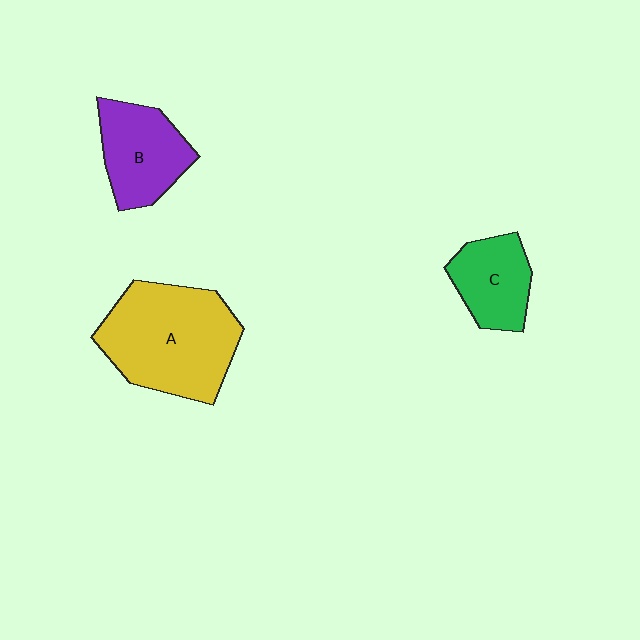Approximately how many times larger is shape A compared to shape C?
Approximately 2.1 times.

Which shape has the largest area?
Shape A (yellow).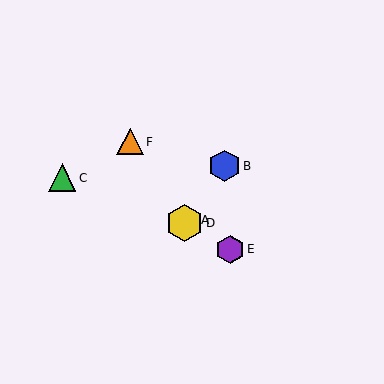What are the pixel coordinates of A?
Object A is at (186, 220).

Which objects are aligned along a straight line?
Objects A, B, D are aligned along a straight line.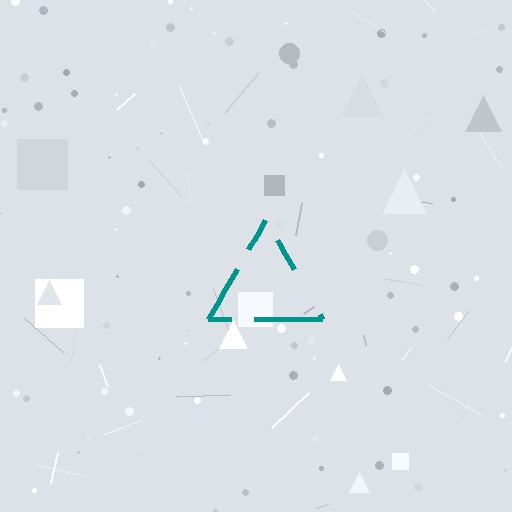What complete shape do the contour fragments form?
The contour fragments form a triangle.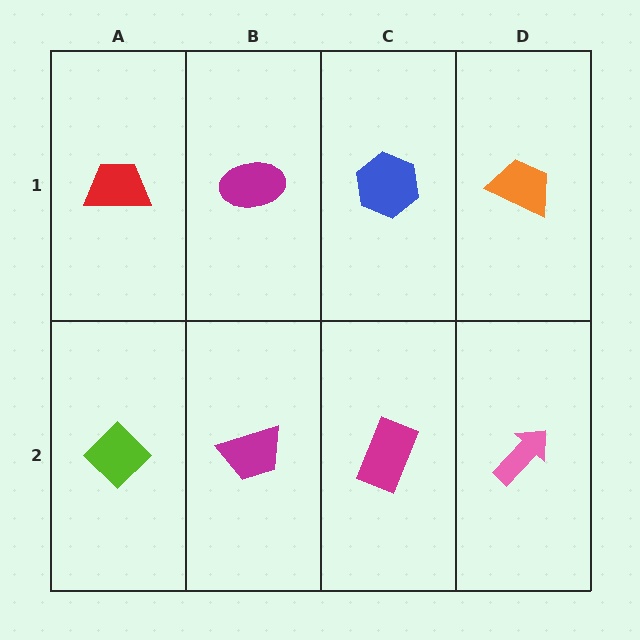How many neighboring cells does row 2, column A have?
2.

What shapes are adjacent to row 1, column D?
A pink arrow (row 2, column D), a blue hexagon (row 1, column C).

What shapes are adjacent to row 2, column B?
A magenta ellipse (row 1, column B), a lime diamond (row 2, column A), a magenta rectangle (row 2, column C).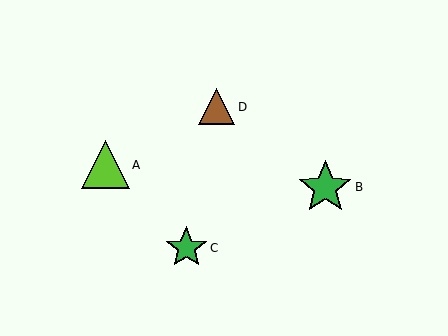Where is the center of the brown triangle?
The center of the brown triangle is at (217, 107).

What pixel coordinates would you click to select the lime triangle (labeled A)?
Click at (106, 165) to select the lime triangle A.